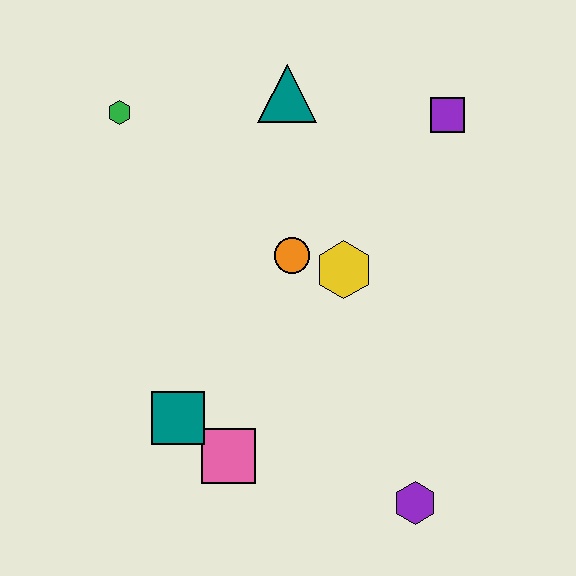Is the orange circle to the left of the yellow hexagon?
Yes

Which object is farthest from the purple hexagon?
The green hexagon is farthest from the purple hexagon.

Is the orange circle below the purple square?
Yes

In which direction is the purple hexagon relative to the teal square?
The purple hexagon is to the right of the teal square.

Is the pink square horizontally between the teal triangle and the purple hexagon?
No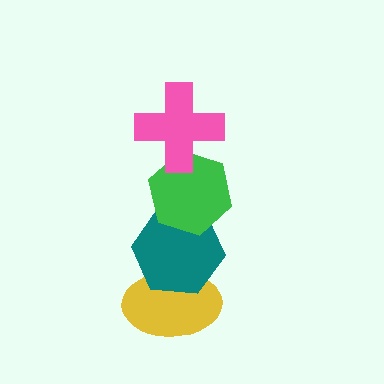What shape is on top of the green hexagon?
The pink cross is on top of the green hexagon.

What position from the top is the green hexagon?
The green hexagon is 2nd from the top.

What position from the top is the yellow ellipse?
The yellow ellipse is 4th from the top.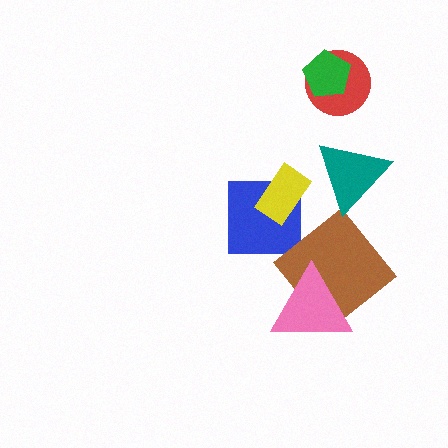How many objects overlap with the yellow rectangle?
1 object overlaps with the yellow rectangle.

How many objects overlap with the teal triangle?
0 objects overlap with the teal triangle.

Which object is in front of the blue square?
The yellow rectangle is in front of the blue square.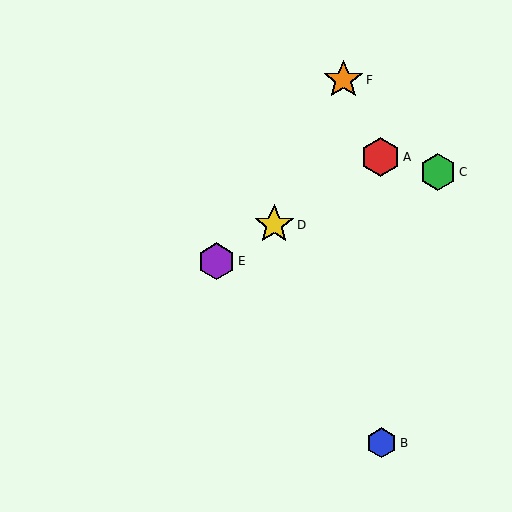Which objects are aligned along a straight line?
Objects A, D, E are aligned along a straight line.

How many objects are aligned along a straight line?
3 objects (A, D, E) are aligned along a straight line.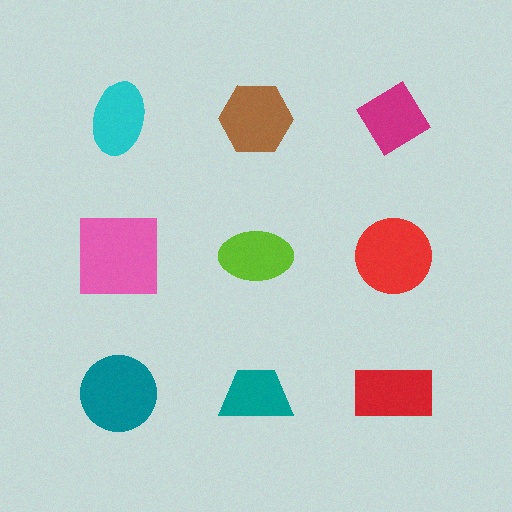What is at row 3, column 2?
A teal trapezoid.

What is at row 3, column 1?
A teal circle.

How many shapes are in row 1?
3 shapes.